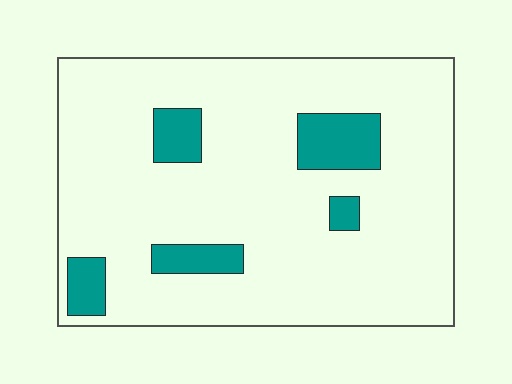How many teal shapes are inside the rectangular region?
5.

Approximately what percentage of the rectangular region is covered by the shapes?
Approximately 15%.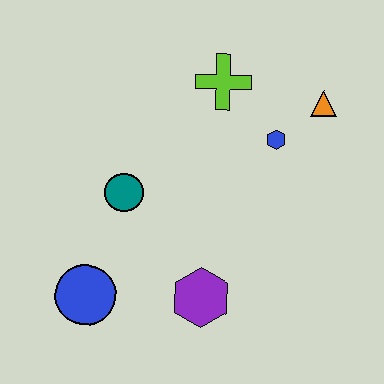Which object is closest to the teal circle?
The blue circle is closest to the teal circle.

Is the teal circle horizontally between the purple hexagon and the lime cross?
No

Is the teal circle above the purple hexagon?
Yes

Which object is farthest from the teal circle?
The orange triangle is farthest from the teal circle.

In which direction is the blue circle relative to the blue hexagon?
The blue circle is to the left of the blue hexagon.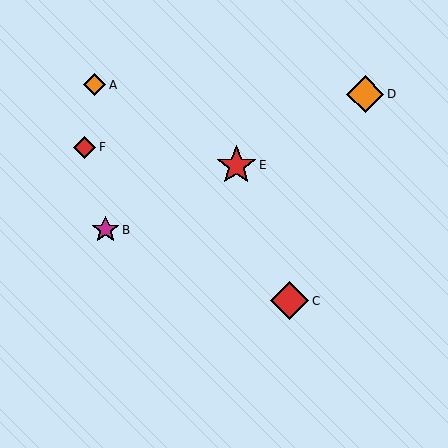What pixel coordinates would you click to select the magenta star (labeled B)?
Click at (106, 230) to select the magenta star B.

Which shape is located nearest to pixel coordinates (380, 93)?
The orange diamond (labeled D) at (365, 94) is nearest to that location.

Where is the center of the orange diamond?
The center of the orange diamond is at (95, 85).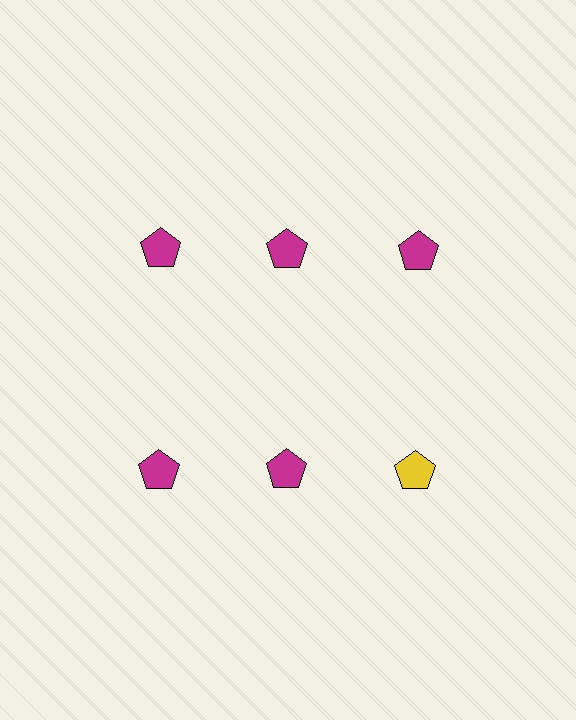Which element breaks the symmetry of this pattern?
The yellow pentagon in the second row, center column breaks the symmetry. All other shapes are magenta pentagons.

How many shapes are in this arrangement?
There are 6 shapes arranged in a grid pattern.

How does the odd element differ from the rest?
It has a different color: yellow instead of magenta.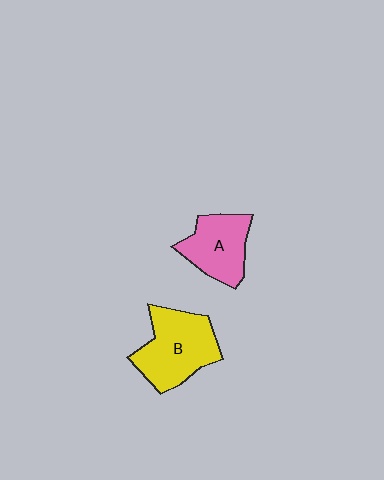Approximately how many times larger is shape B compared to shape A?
Approximately 1.3 times.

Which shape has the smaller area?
Shape A (pink).